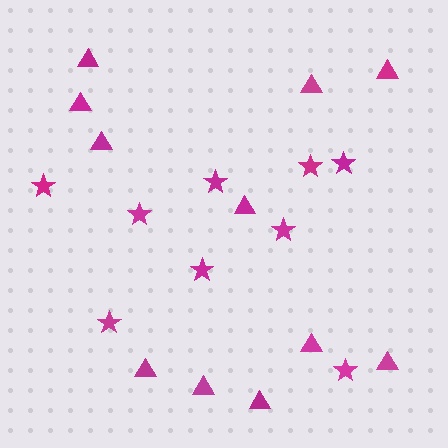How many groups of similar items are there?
There are 2 groups: one group of stars (9) and one group of triangles (11).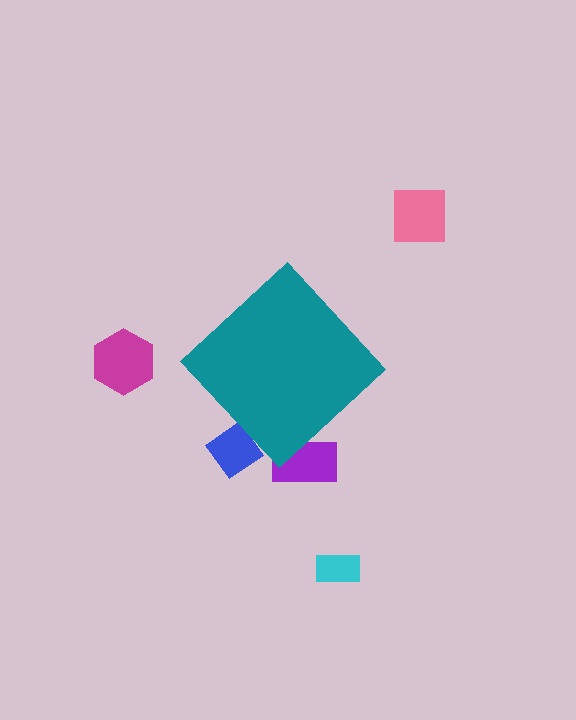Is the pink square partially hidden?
No, the pink square is fully visible.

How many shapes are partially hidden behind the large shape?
2 shapes are partially hidden.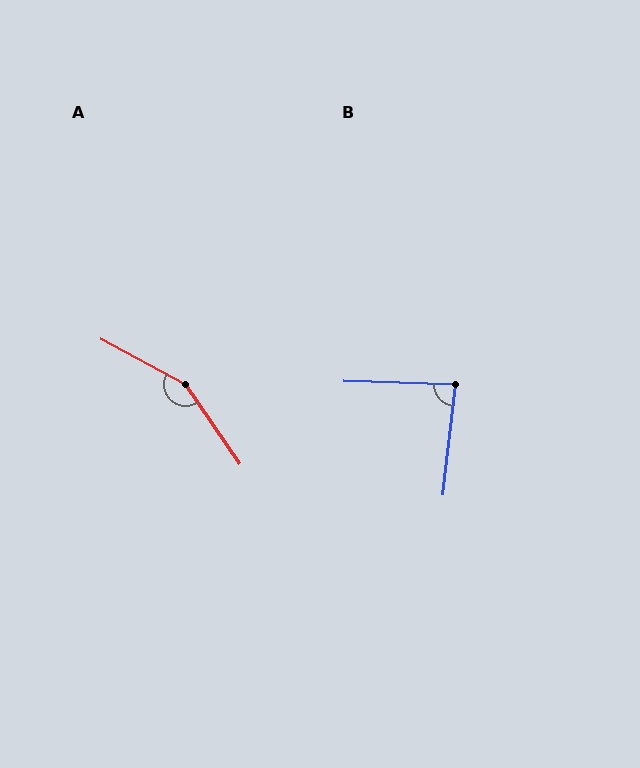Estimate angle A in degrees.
Approximately 152 degrees.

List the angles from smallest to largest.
B (85°), A (152°).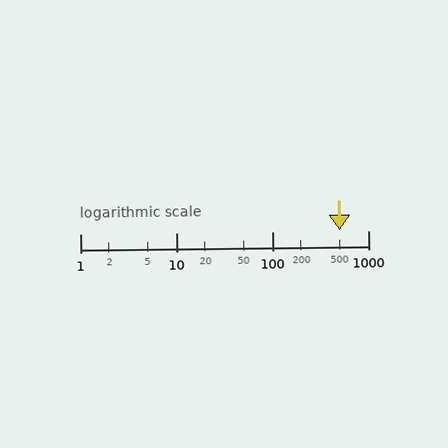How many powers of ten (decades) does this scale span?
The scale spans 3 decades, from 1 to 1000.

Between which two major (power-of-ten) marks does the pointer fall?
The pointer is between 100 and 1000.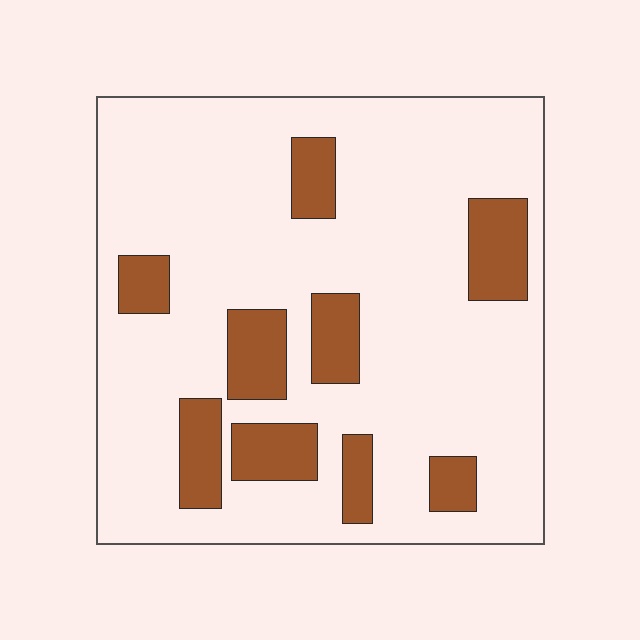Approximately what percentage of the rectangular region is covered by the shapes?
Approximately 20%.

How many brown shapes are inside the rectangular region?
9.